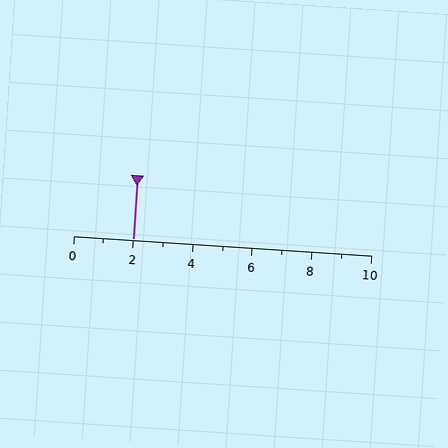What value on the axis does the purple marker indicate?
The marker indicates approximately 2.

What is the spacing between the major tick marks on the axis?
The major ticks are spaced 2 apart.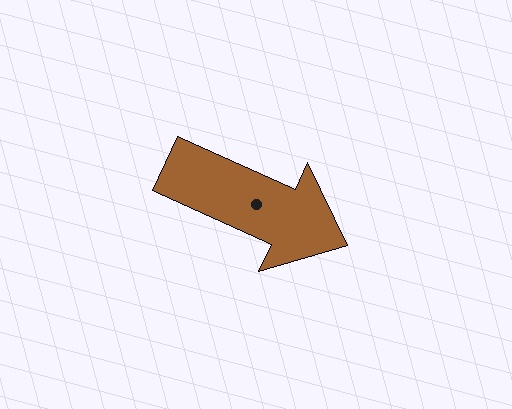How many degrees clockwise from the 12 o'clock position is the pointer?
Approximately 114 degrees.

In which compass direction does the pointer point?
Southeast.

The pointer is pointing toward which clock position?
Roughly 4 o'clock.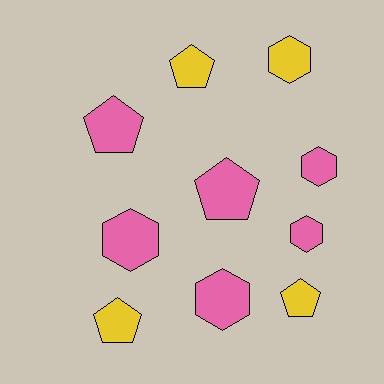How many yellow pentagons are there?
There are 3 yellow pentagons.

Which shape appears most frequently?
Pentagon, with 5 objects.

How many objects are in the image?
There are 10 objects.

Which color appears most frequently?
Pink, with 6 objects.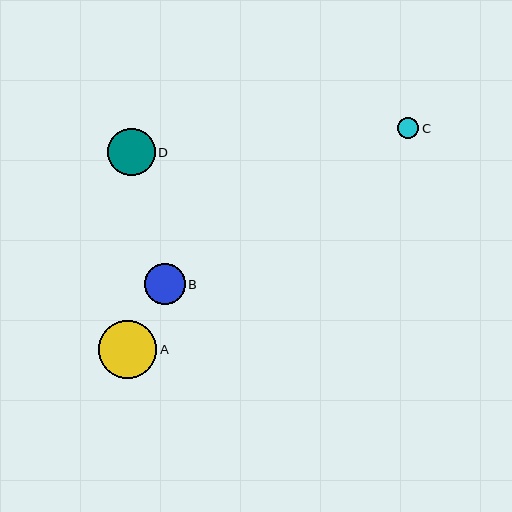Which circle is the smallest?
Circle C is the smallest with a size of approximately 21 pixels.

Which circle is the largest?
Circle A is the largest with a size of approximately 58 pixels.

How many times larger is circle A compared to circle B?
Circle A is approximately 1.5 times the size of circle B.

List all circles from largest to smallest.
From largest to smallest: A, D, B, C.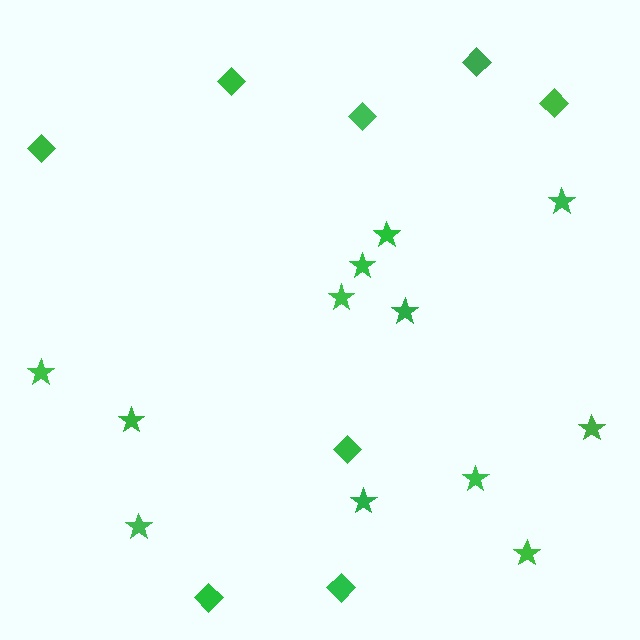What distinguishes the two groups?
There are 2 groups: one group of diamonds (8) and one group of stars (12).